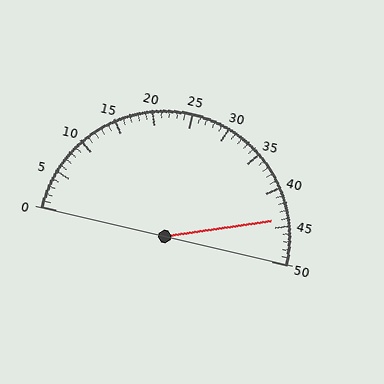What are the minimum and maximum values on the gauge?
The gauge ranges from 0 to 50.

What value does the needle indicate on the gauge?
The needle indicates approximately 44.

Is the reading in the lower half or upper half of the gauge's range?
The reading is in the upper half of the range (0 to 50).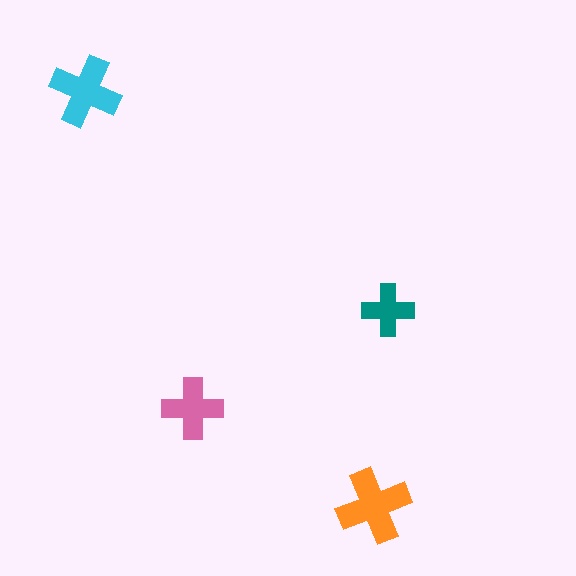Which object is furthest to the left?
The cyan cross is leftmost.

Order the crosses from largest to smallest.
the orange one, the cyan one, the pink one, the teal one.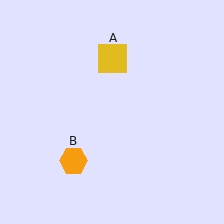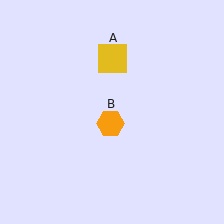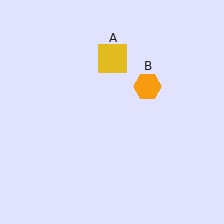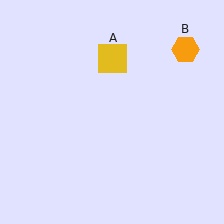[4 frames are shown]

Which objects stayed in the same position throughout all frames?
Yellow square (object A) remained stationary.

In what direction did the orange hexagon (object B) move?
The orange hexagon (object B) moved up and to the right.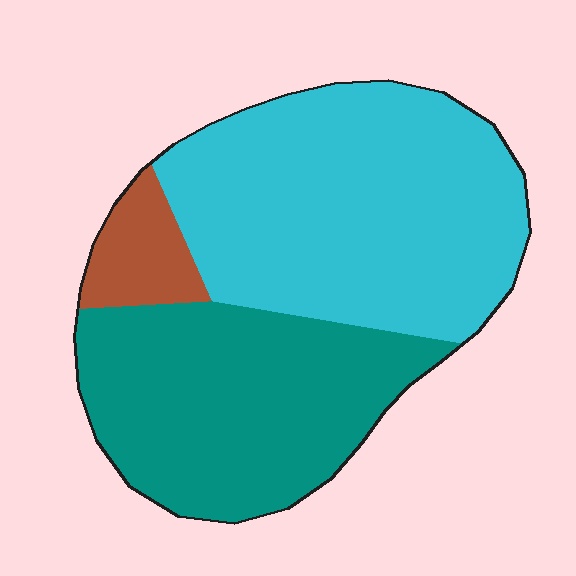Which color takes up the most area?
Cyan, at roughly 50%.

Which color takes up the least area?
Brown, at roughly 10%.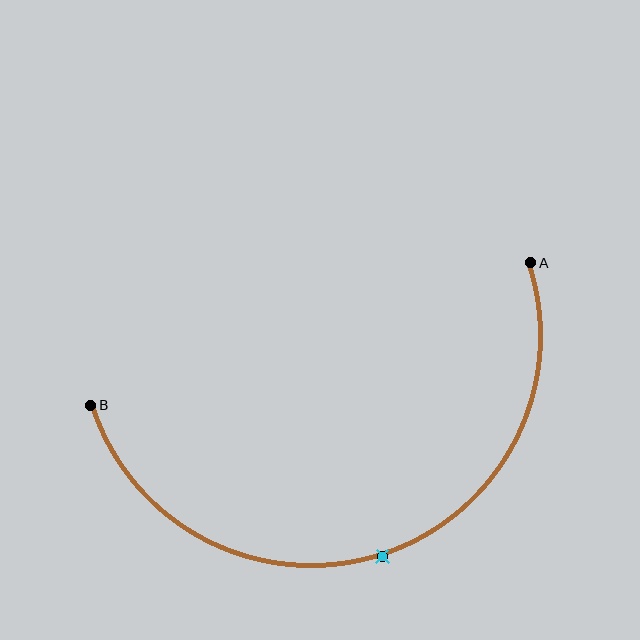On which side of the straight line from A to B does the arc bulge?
The arc bulges below the straight line connecting A and B.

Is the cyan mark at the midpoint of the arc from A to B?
Yes. The cyan mark lies on the arc at equal arc-length from both A and B — it is the arc midpoint.